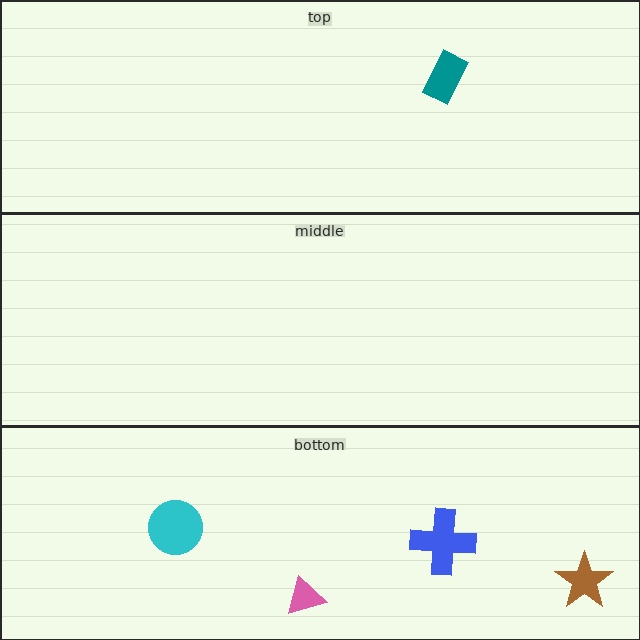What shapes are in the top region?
The teal rectangle.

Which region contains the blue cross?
The bottom region.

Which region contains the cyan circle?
The bottom region.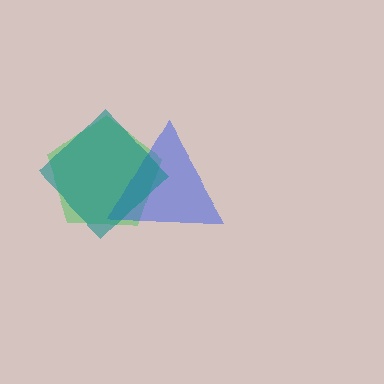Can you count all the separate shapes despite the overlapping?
Yes, there are 3 separate shapes.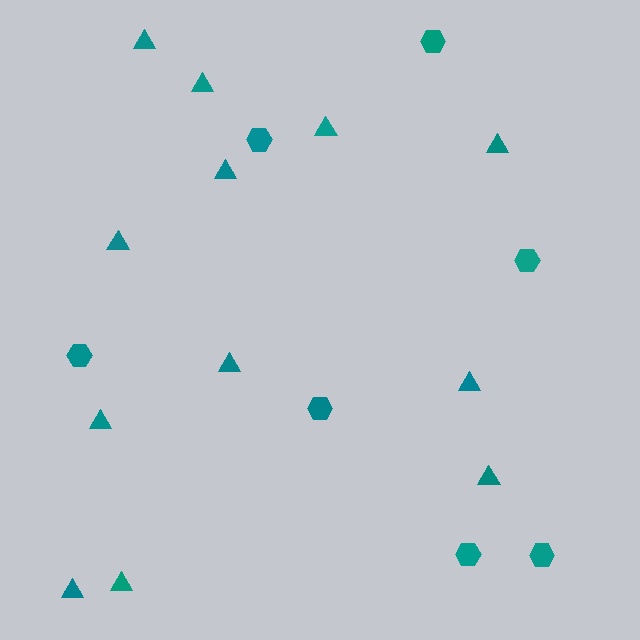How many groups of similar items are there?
There are 2 groups: one group of hexagons (7) and one group of triangles (12).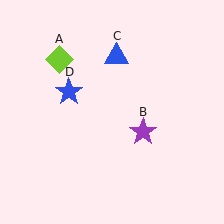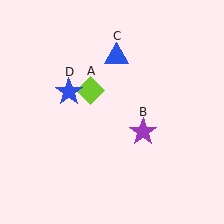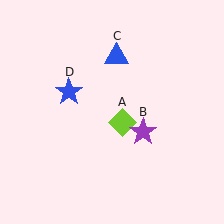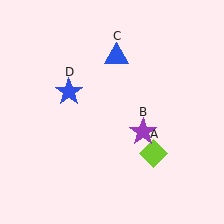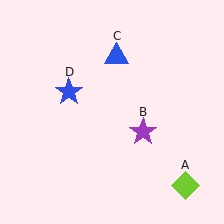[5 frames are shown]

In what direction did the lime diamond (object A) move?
The lime diamond (object A) moved down and to the right.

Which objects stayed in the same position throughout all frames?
Purple star (object B) and blue triangle (object C) and blue star (object D) remained stationary.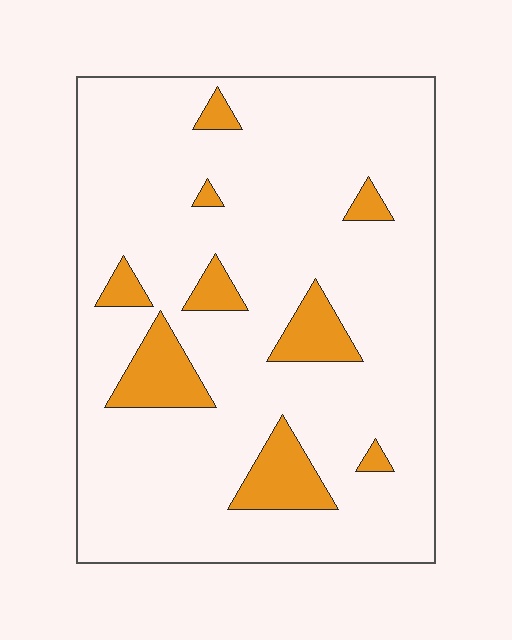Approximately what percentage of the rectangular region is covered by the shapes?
Approximately 15%.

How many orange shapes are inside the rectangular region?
9.